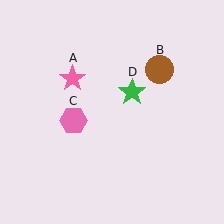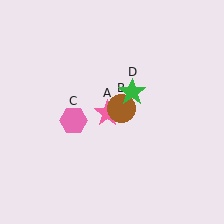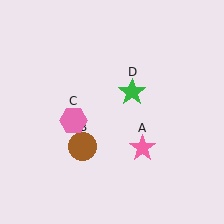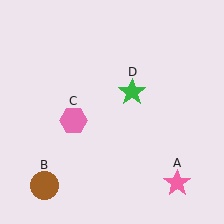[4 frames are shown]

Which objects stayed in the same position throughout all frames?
Pink hexagon (object C) and green star (object D) remained stationary.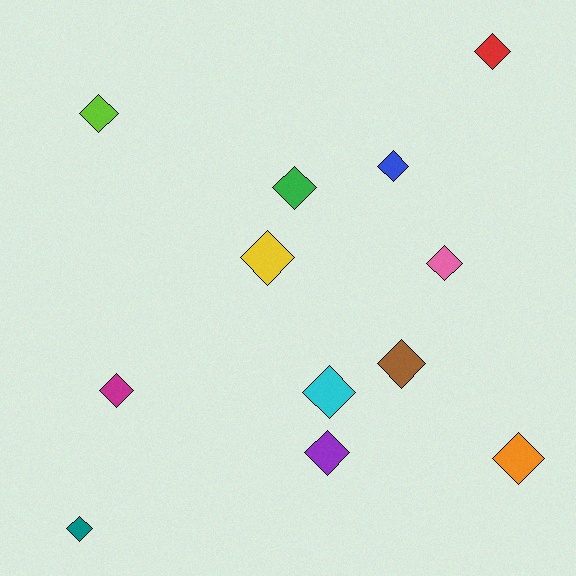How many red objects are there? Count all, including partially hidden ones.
There is 1 red object.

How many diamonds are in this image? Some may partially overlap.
There are 12 diamonds.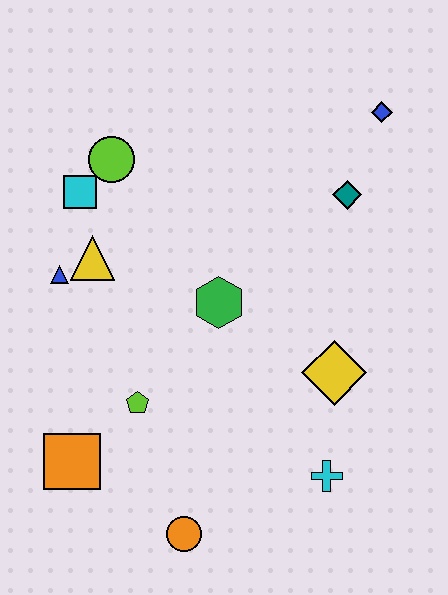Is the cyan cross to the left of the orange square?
No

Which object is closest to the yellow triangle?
The blue triangle is closest to the yellow triangle.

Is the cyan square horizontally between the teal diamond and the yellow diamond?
No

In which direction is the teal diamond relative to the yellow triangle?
The teal diamond is to the right of the yellow triangle.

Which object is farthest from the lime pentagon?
The blue diamond is farthest from the lime pentagon.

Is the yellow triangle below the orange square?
No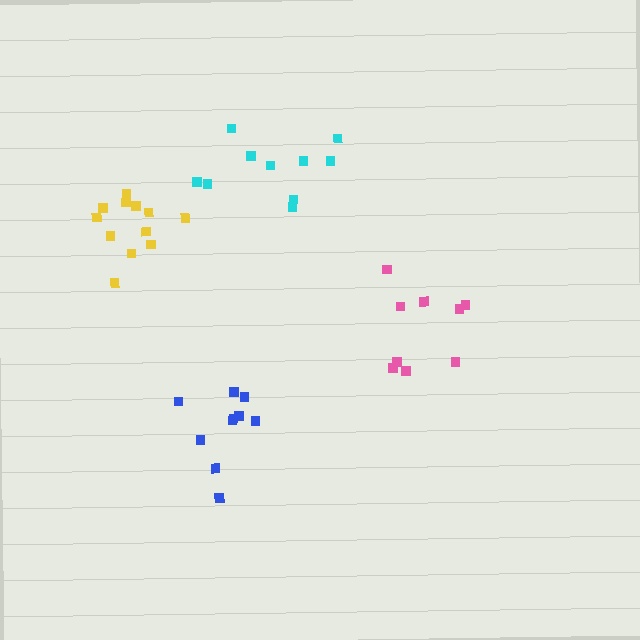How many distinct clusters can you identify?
There are 4 distinct clusters.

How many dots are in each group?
Group 1: 10 dots, Group 2: 9 dots, Group 3: 12 dots, Group 4: 10 dots (41 total).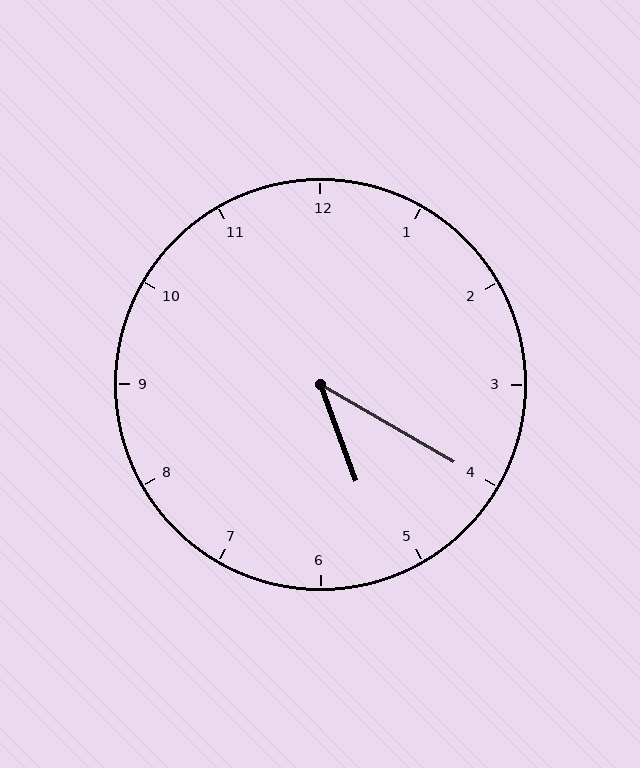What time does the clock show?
5:20.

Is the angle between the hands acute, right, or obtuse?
It is acute.